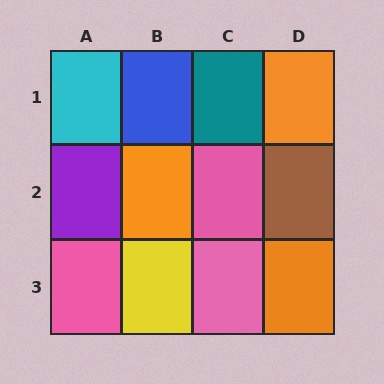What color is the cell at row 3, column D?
Orange.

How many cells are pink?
3 cells are pink.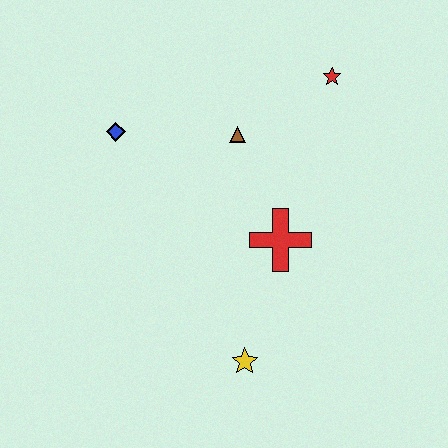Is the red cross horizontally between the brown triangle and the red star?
Yes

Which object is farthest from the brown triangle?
The yellow star is farthest from the brown triangle.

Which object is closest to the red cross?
The brown triangle is closest to the red cross.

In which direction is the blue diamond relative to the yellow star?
The blue diamond is above the yellow star.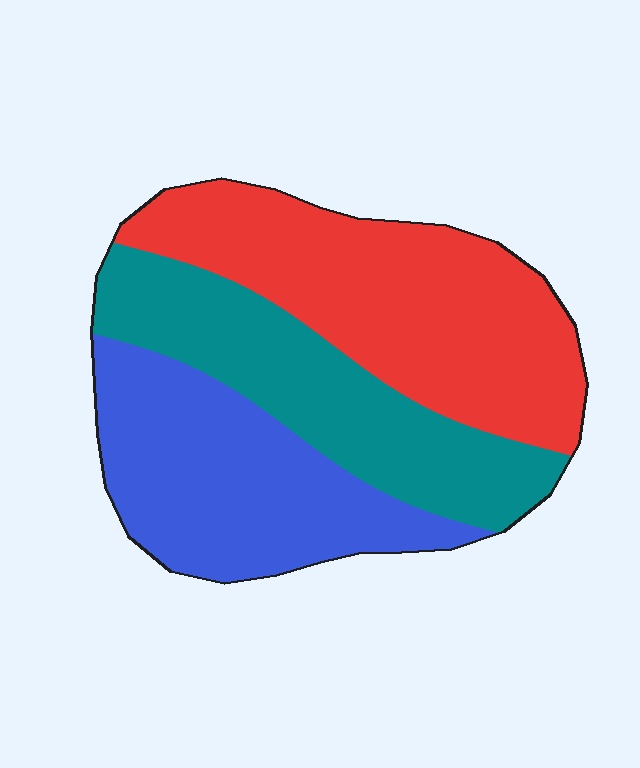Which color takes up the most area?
Red, at roughly 40%.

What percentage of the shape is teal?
Teal takes up between a quarter and a half of the shape.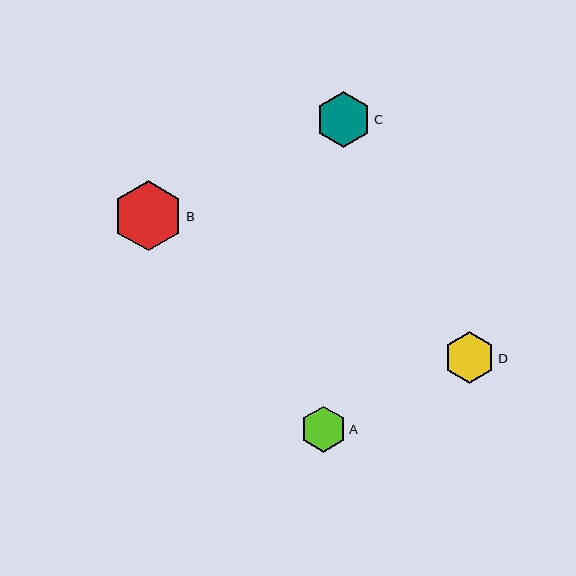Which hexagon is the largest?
Hexagon B is the largest with a size of approximately 70 pixels.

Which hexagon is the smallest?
Hexagon A is the smallest with a size of approximately 46 pixels.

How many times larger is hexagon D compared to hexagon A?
Hexagon D is approximately 1.1 times the size of hexagon A.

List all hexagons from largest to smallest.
From largest to smallest: B, C, D, A.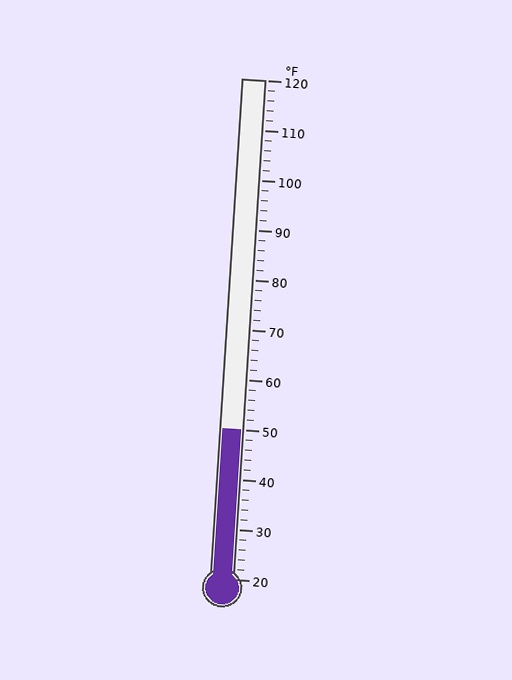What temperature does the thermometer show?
The thermometer shows approximately 50°F.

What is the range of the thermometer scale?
The thermometer scale ranges from 20°F to 120°F.